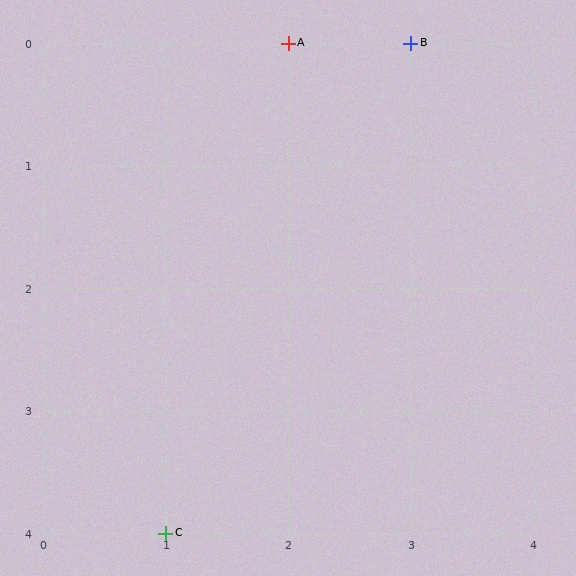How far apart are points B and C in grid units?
Points B and C are 2 columns and 4 rows apart (about 4.5 grid units diagonally).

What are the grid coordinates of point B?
Point B is at grid coordinates (3, 0).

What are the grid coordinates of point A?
Point A is at grid coordinates (2, 0).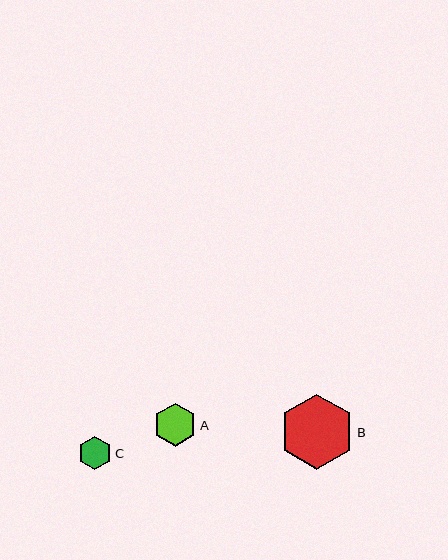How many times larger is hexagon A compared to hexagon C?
Hexagon A is approximately 1.3 times the size of hexagon C.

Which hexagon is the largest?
Hexagon B is the largest with a size of approximately 75 pixels.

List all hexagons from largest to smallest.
From largest to smallest: B, A, C.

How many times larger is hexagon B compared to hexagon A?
Hexagon B is approximately 1.7 times the size of hexagon A.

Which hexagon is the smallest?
Hexagon C is the smallest with a size of approximately 33 pixels.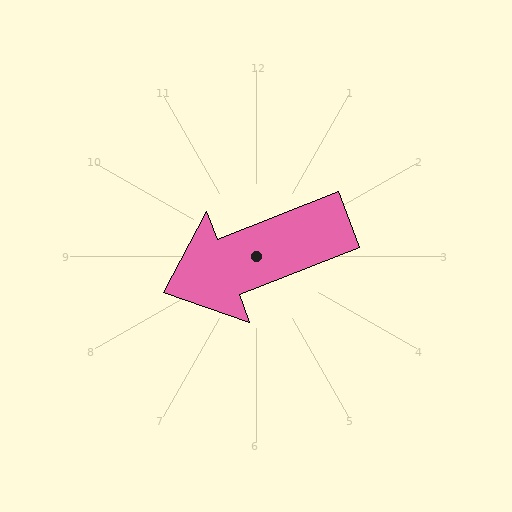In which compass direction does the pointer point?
West.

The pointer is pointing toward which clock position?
Roughly 8 o'clock.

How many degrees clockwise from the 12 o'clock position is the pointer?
Approximately 249 degrees.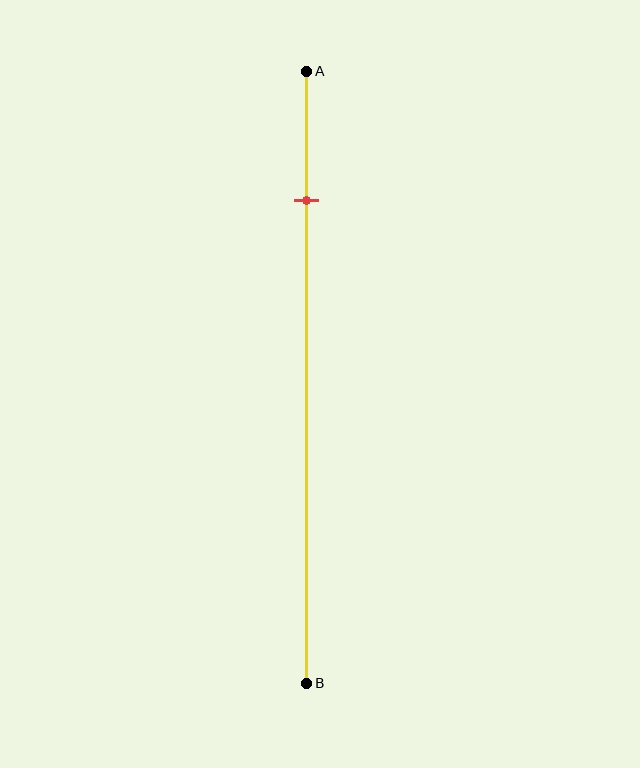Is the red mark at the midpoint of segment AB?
No, the mark is at about 20% from A, not at the 50% midpoint.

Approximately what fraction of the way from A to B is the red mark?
The red mark is approximately 20% of the way from A to B.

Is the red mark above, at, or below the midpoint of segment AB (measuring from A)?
The red mark is above the midpoint of segment AB.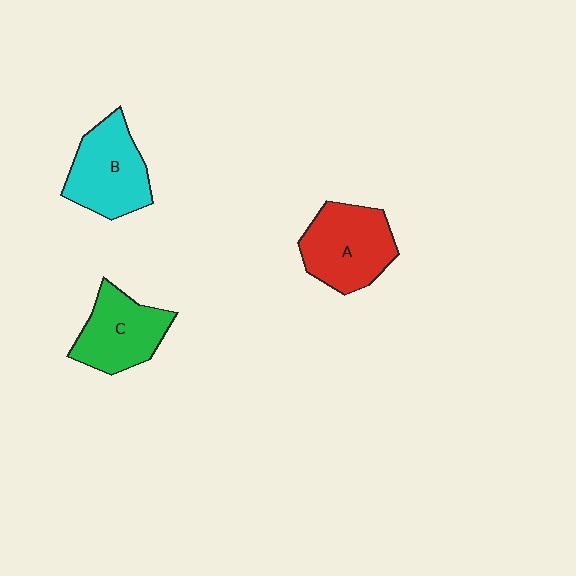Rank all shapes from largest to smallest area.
From largest to smallest: A (red), B (cyan), C (green).